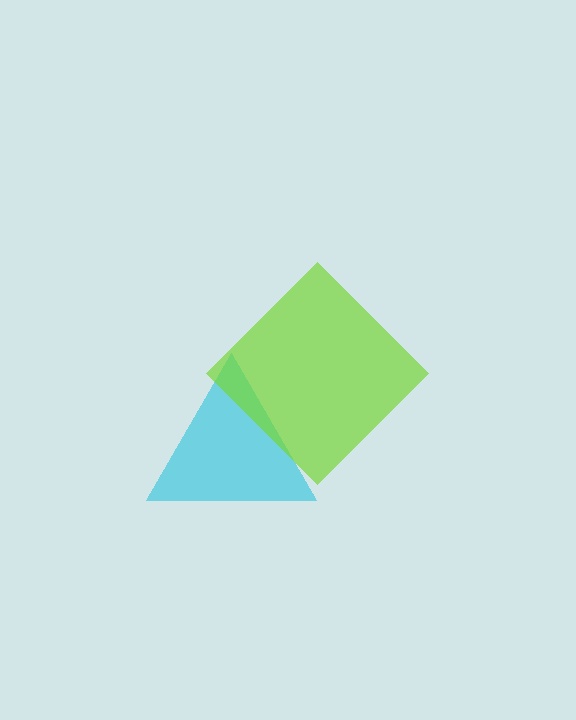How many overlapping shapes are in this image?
There are 2 overlapping shapes in the image.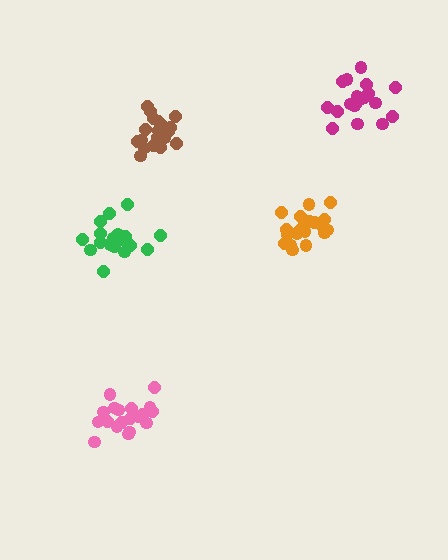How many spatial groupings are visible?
There are 5 spatial groupings.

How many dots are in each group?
Group 1: 21 dots, Group 2: 20 dots, Group 3: 19 dots, Group 4: 21 dots, Group 5: 20 dots (101 total).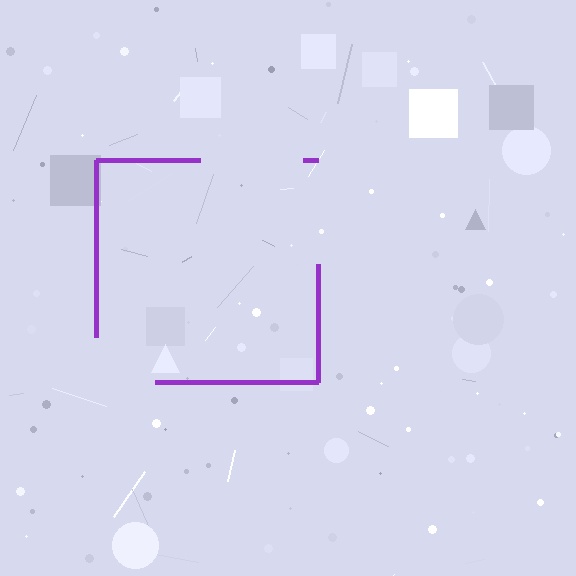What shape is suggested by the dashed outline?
The dashed outline suggests a square.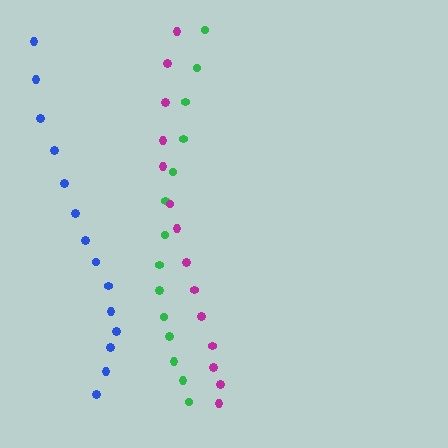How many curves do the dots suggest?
There are 3 distinct paths.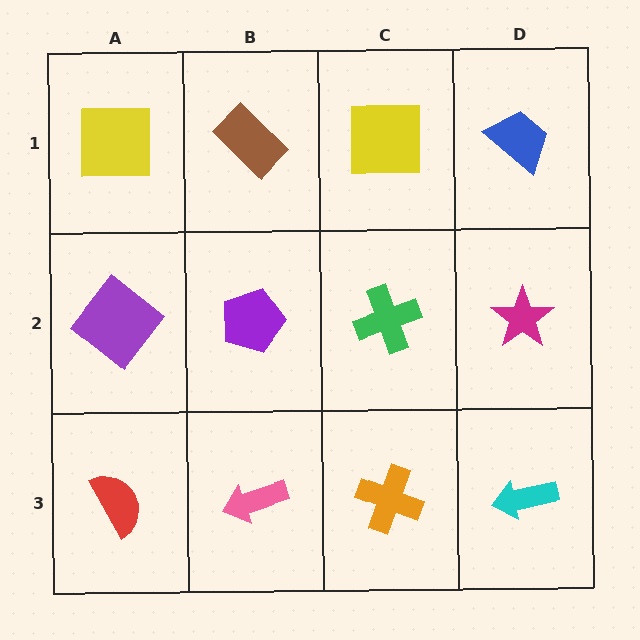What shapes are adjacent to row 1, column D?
A magenta star (row 2, column D), a yellow square (row 1, column C).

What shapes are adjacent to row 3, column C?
A green cross (row 2, column C), a pink arrow (row 3, column B), a cyan arrow (row 3, column D).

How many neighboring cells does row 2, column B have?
4.